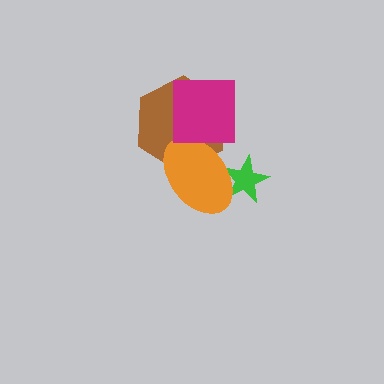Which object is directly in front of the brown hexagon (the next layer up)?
The orange ellipse is directly in front of the brown hexagon.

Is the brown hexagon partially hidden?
Yes, it is partially covered by another shape.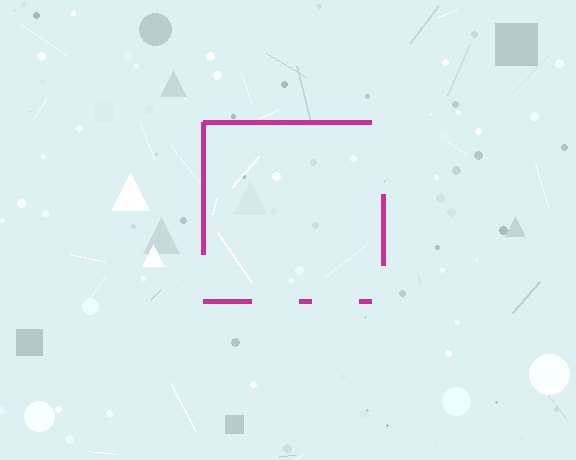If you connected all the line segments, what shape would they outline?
They would outline a square.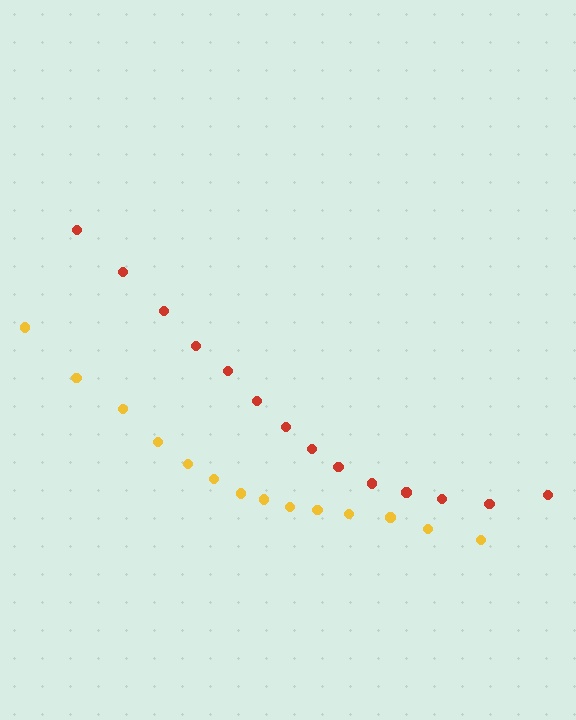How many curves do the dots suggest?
There are 2 distinct paths.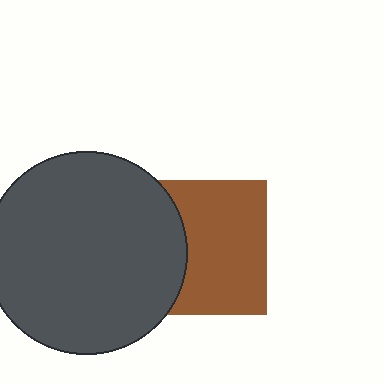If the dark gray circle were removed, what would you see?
You would see the complete brown square.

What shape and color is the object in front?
The object in front is a dark gray circle.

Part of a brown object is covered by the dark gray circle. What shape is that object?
It is a square.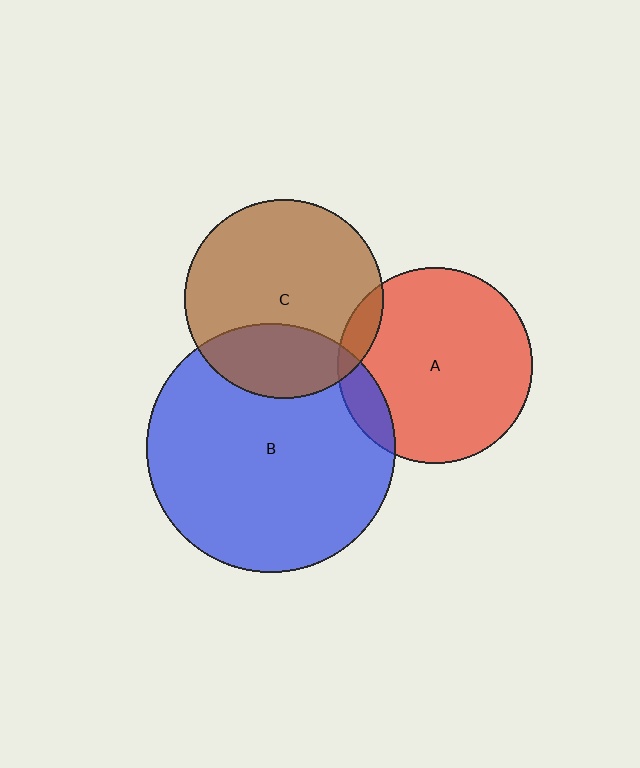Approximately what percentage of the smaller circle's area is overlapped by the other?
Approximately 10%.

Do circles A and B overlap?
Yes.